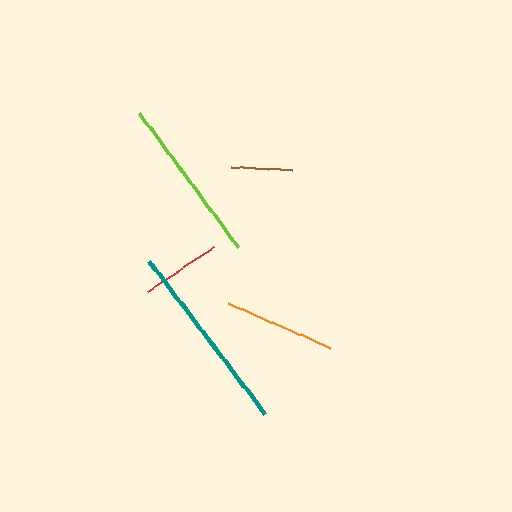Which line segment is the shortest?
The brown line is the shortest at approximately 62 pixels.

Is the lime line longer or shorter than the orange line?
The lime line is longer than the orange line.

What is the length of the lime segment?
The lime segment is approximately 166 pixels long.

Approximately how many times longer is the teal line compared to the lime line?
The teal line is approximately 1.2 times the length of the lime line.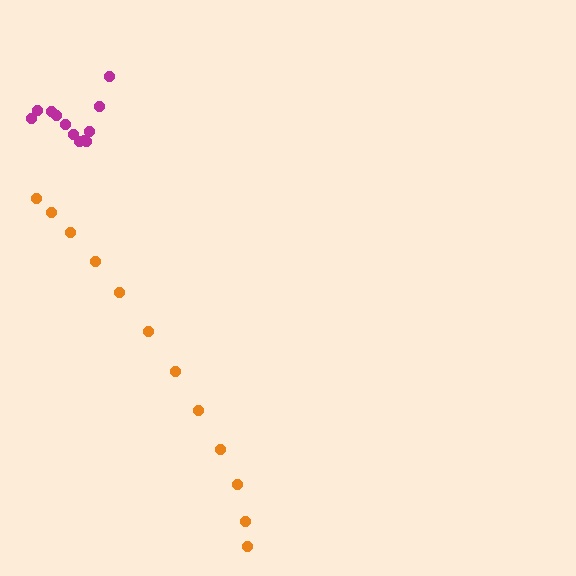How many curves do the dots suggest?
There are 2 distinct paths.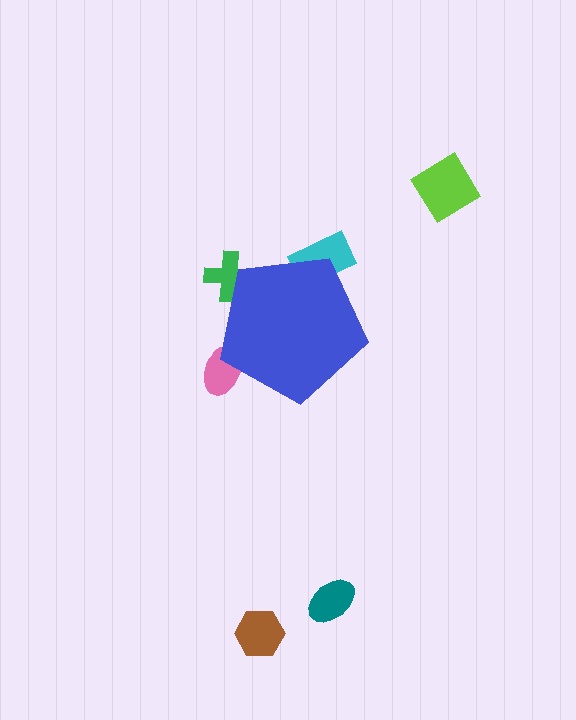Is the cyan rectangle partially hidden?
Yes, the cyan rectangle is partially hidden behind the blue pentagon.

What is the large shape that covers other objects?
A blue pentagon.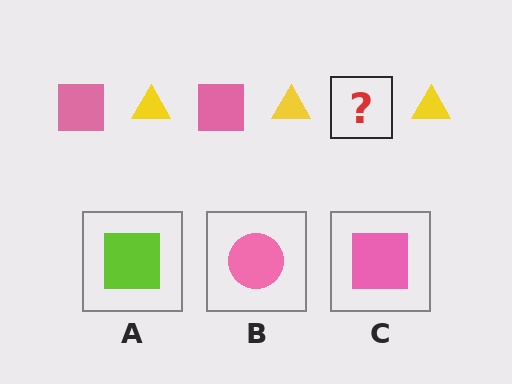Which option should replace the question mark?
Option C.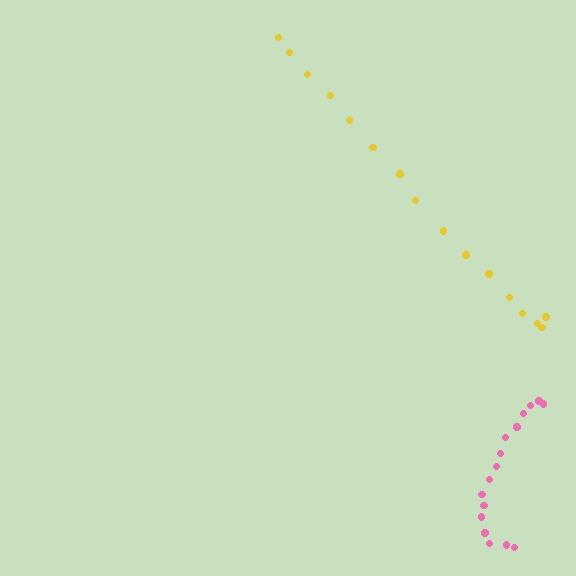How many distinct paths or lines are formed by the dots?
There are 2 distinct paths.